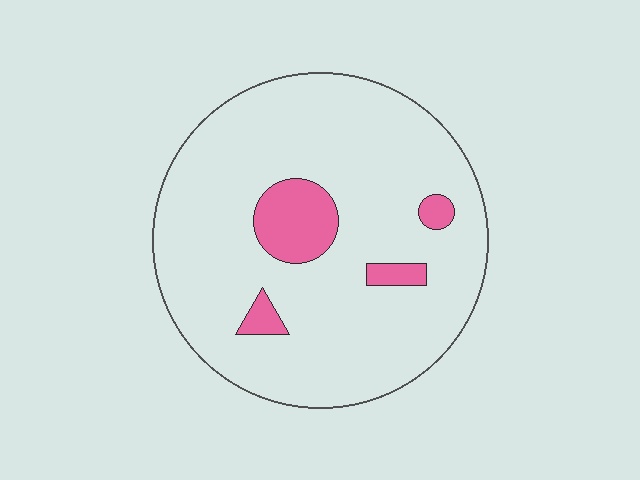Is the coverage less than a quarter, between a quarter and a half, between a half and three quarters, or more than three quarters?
Less than a quarter.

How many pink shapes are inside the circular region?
4.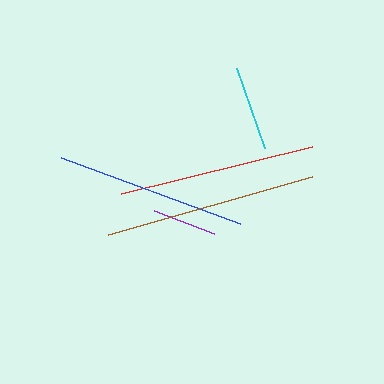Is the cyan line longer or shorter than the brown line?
The brown line is longer than the cyan line.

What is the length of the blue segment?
The blue segment is approximately 192 pixels long.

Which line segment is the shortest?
The purple line is the shortest at approximately 64 pixels.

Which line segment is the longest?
The brown line is the longest at approximately 212 pixels.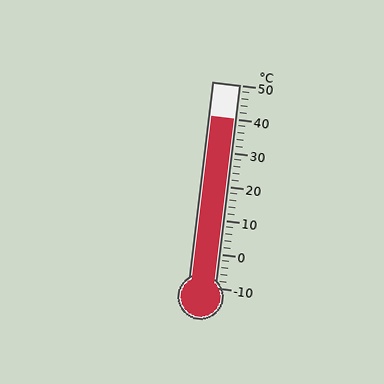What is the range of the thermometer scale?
The thermometer scale ranges from -10°C to 50°C.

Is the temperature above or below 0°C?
The temperature is above 0°C.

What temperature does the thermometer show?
The thermometer shows approximately 40°C.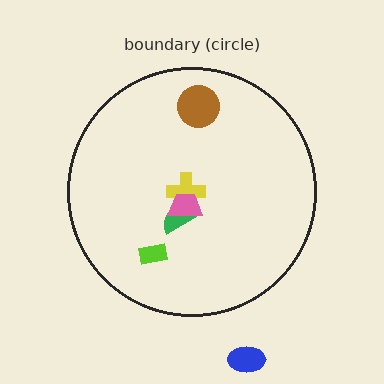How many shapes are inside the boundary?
5 inside, 1 outside.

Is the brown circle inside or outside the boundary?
Inside.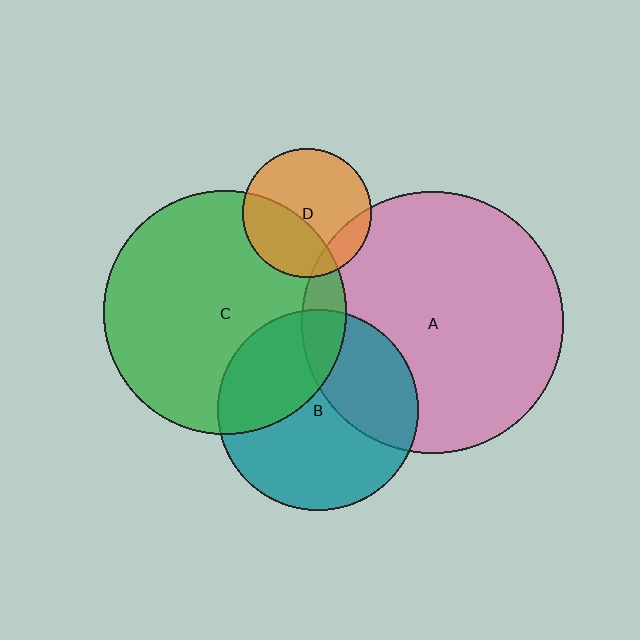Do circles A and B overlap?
Yes.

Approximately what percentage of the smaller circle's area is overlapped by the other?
Approximately 35%.